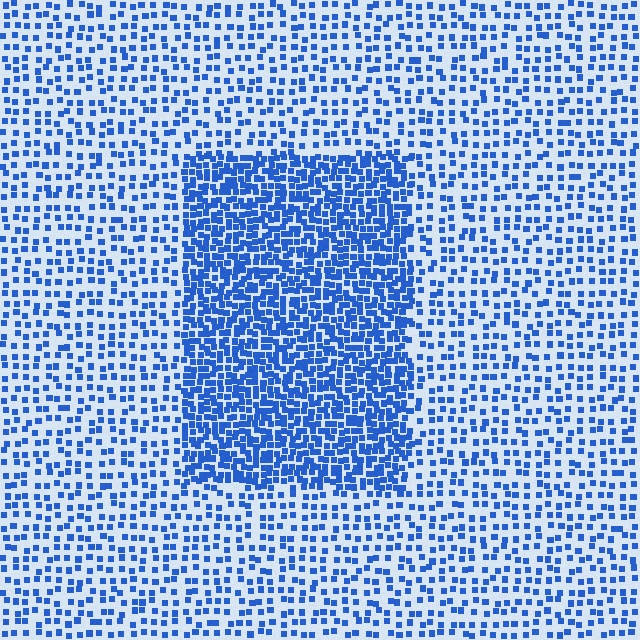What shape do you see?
I see a rectangle.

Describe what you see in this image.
The image contains small blue elements arranged at two different densities. A rectangle-shaped region is visible where the elements are more densely packed than the surrounding area.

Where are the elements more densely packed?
The elements are more densely packed inside the rectangle boundary.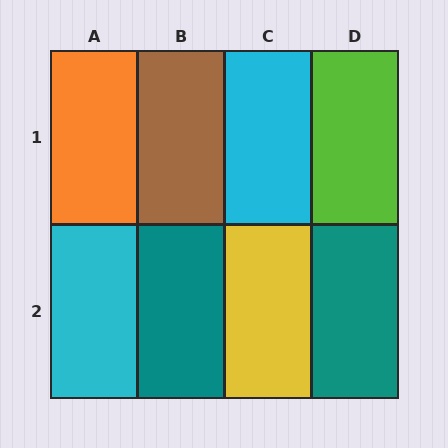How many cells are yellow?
1 cell is yellow.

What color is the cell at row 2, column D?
Teal.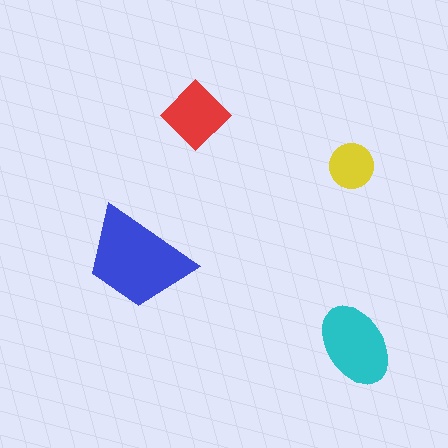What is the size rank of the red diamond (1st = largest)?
3rd.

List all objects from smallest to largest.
The yellow circle, the red diamond, the cyan ellipse, the blue trapezoid.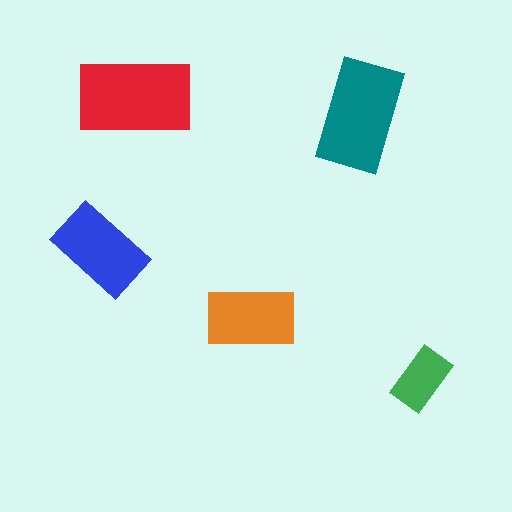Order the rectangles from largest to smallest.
the red one, the teal one, the blue one, the orange one, the green one.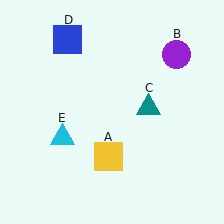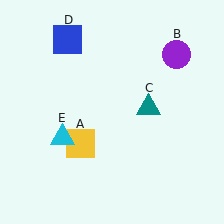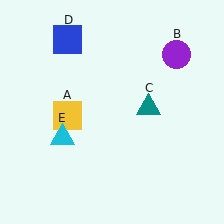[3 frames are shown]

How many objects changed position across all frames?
1 object changed position: yellow square (object A).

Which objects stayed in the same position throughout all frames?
Purple circle (object B) and teal triangle (object C) and blue square (object D) and cyan triangle (object E) remained stationary.